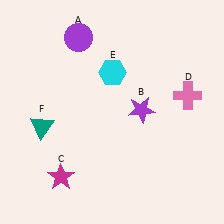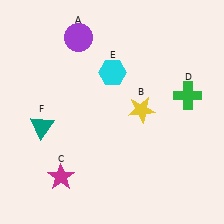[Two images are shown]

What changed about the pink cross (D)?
In Image 1, D is pink. In Image 2, it changed to green.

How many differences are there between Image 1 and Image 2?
There are 2 differences between the two images.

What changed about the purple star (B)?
In Image 1, B is purple. In Image 2, it changed to yellow.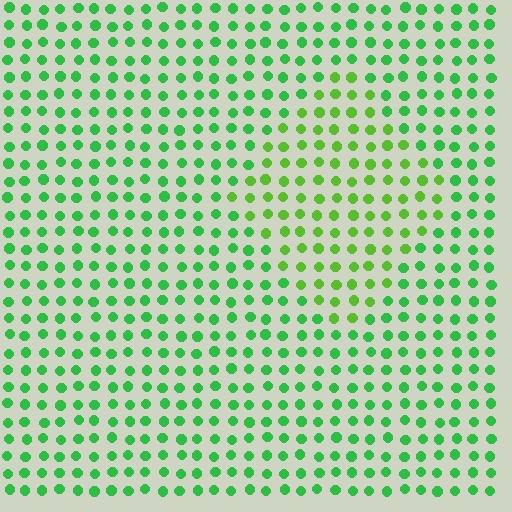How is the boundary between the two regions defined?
The boundary is defined purely by a slight shift in hue (about 28 degrees). Spacing, size, and orientation are identical on both sides.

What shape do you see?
I see a diamond.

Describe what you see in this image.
The image is filled with small green elements in a uniform arrangement. A diamond-shaped region is visible where the elements are tinted to a slightly different hue, forming a subtle color boundary.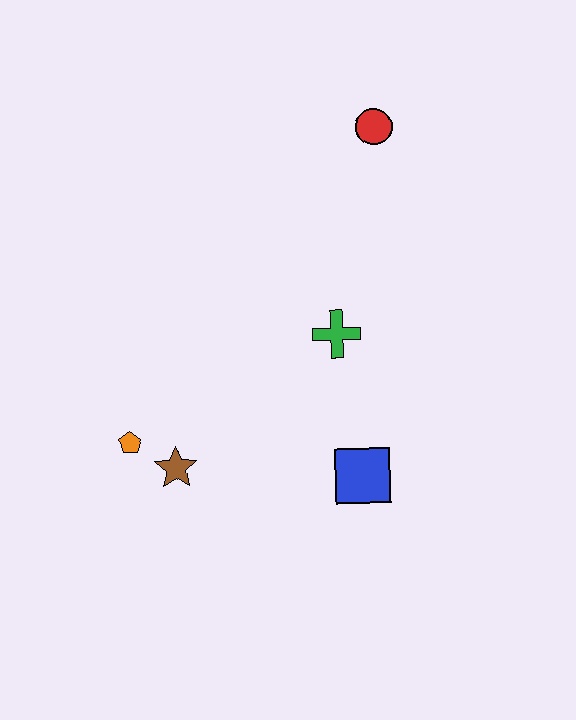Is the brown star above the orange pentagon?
No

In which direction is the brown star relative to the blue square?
The brown star is to the left of the blue square.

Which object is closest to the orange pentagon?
The brown star is closest to the orange pentagon.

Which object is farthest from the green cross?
The orange pentagon is farthest from the green cross.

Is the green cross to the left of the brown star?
No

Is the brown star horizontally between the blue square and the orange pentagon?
Yes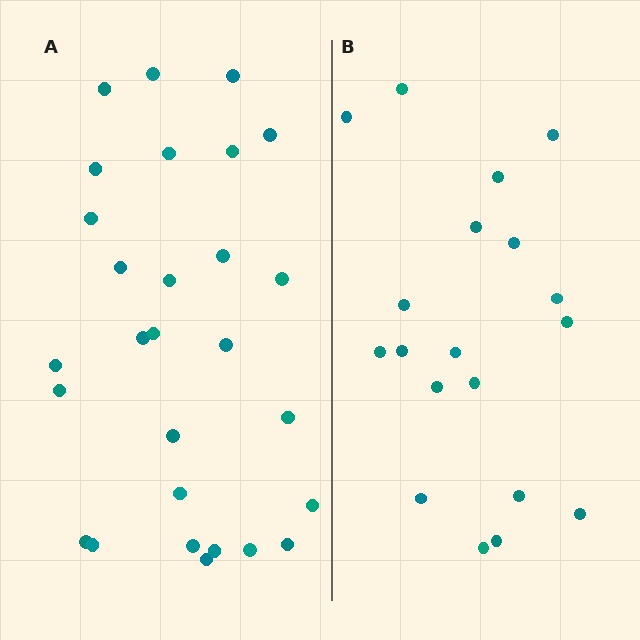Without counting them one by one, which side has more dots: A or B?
Region A (the left region) has more dots.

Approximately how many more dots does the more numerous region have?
Region A has roughly 8 or so more dots than region B.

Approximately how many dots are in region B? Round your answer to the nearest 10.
About 20 dots. (The exact count is 19, which rounds to 20.)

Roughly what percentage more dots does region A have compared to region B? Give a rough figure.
About 45% more.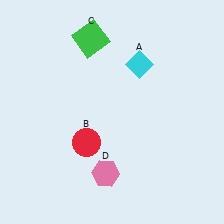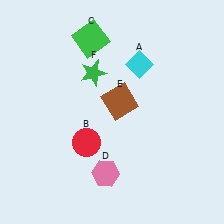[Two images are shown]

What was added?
A brown square (E), a green star (F) were added in Image 2.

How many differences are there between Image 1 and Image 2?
There are 2 differences between the two images.